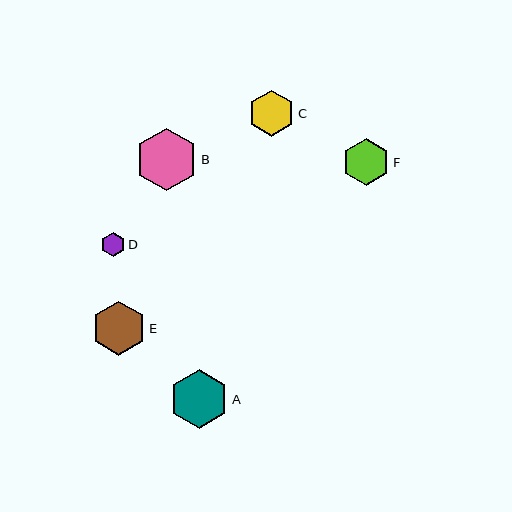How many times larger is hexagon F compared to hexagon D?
Hexagon F is approximately 2.0 times the size of hexagon D.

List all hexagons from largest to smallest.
From largest to smallest: B, A, E, F, C, D.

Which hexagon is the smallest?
Hexagon D is the smallest with a size of approximately 24 pixels.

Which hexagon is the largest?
Hexagon B is the largest with a size of approximately 62 pixels.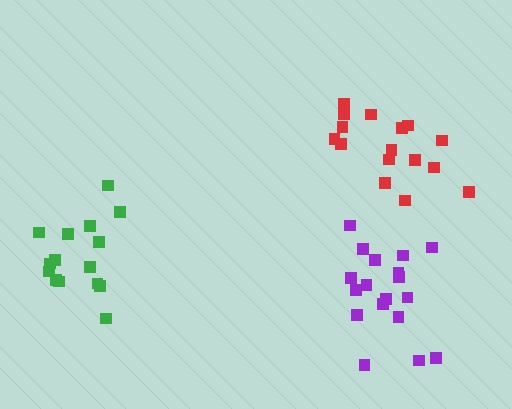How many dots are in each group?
Group 1: 16 dots, Group 2: 18 dots, Group 3: 15 dots (49 total).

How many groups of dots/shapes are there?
There are 3 groups.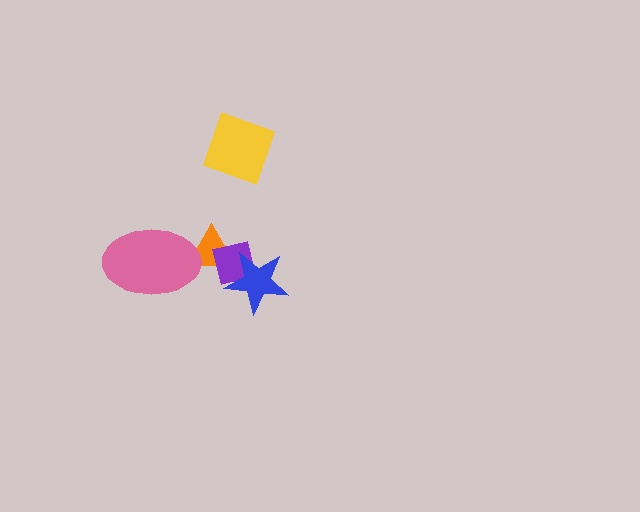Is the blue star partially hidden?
No, no other shape covers it.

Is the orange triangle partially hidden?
Yes, it is partially covered by another shape.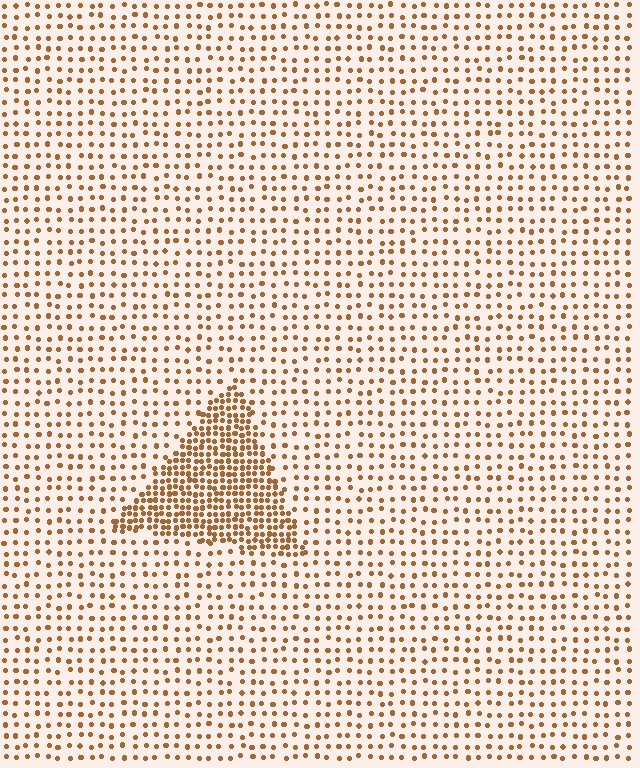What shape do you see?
I see a triangle.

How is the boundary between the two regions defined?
The boundary is defined by a change in element density (approximately 2.6x ratio). All elements are the same color, size, and shape.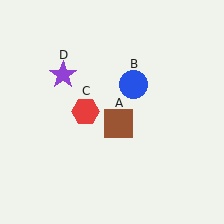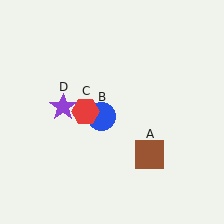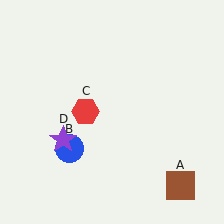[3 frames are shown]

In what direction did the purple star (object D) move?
The purple star (object D) moved down.